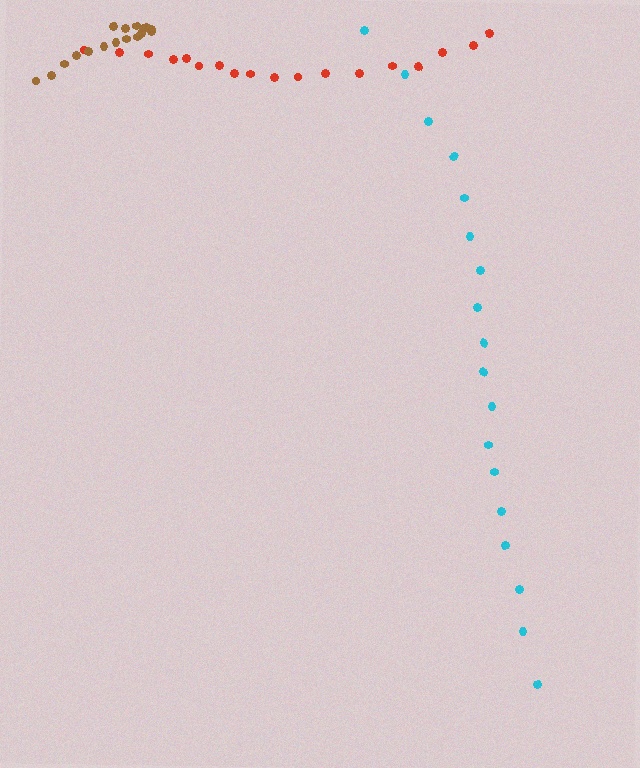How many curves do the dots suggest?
There are 3 distinct paths.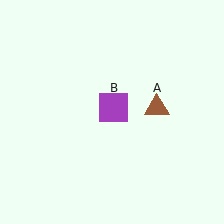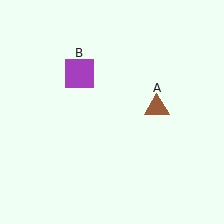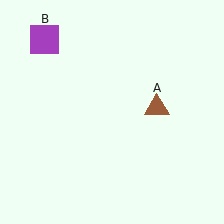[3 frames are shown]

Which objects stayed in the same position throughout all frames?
Brown triangle (object A) remained stationary.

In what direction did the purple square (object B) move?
The purple square (object B) moved up and to the left.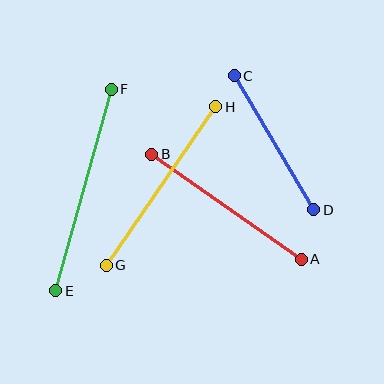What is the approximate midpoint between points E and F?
The midpoint is at approximately (83, 190) pixels.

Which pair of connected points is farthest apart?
Points E and F are farthest apart.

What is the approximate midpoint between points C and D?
The midpoint is at approximately (274, 143) pixels.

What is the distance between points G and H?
The distance is approximately 192 pixels.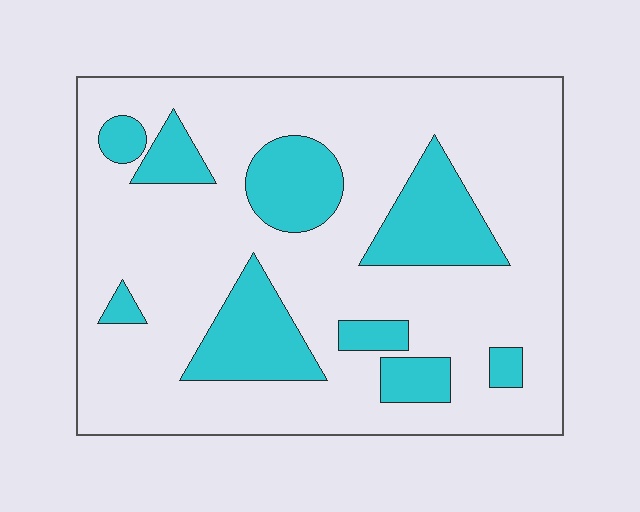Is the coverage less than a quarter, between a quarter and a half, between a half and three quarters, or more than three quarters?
Less than a quarter.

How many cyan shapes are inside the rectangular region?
9.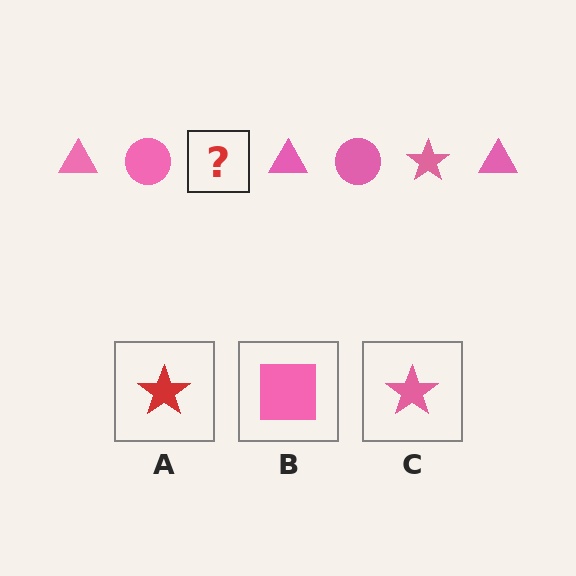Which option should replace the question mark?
Option C.